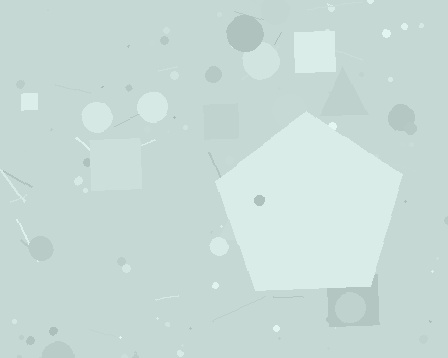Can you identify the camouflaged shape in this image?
The camouflaged shape is a pentagon.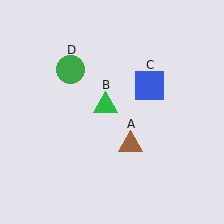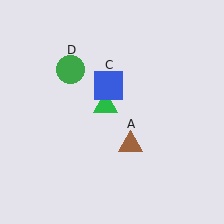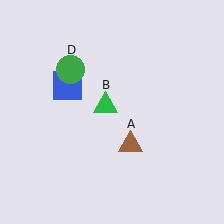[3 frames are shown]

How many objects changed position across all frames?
1 object changed position: blue square (object C).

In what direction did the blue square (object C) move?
The blue square (object C) moved left.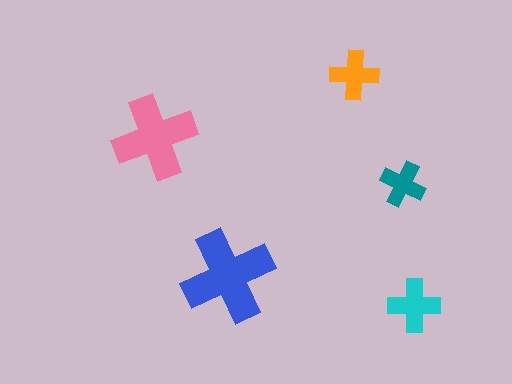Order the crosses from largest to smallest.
the blue one, the pink one, the cyan one, the orange one, the teal one.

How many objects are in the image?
There are 5 objects in the image.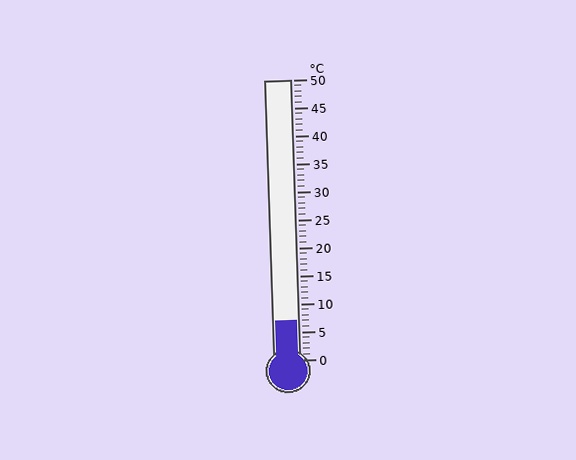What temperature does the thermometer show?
The thermometer shows approximately 7°C.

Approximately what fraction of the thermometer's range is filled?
The thermometer is filled to approximately 15% of its range.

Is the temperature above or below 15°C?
The temperature is below 15°C.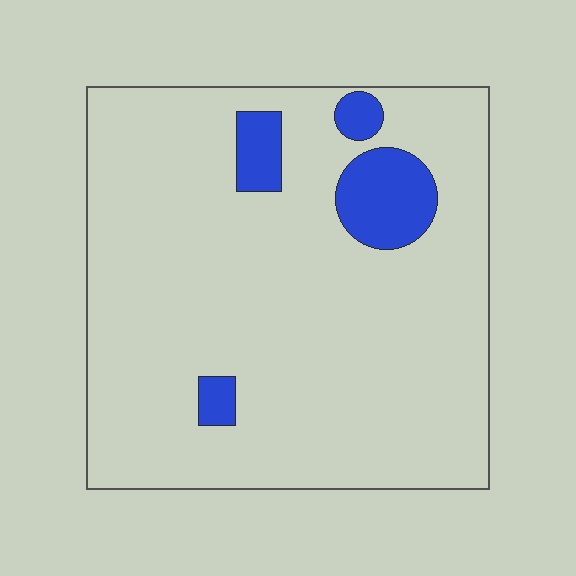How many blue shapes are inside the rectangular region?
4.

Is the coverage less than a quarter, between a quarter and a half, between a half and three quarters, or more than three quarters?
Less than a quarter.